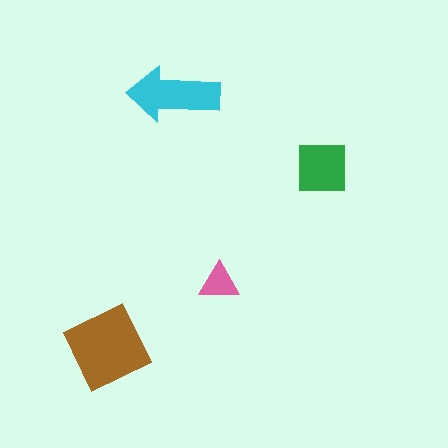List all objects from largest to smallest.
The brown diamond, the cyan arrow, the green square, the pink triangle.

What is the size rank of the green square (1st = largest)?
3rd.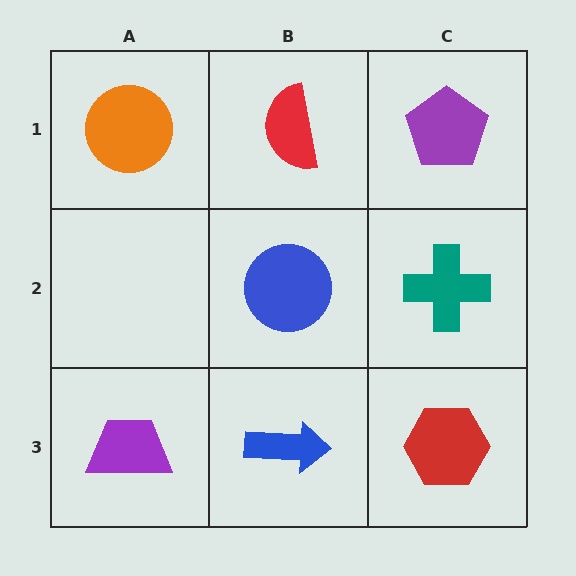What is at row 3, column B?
A blue arrow.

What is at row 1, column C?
A purple pentagon.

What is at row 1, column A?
An orange circle.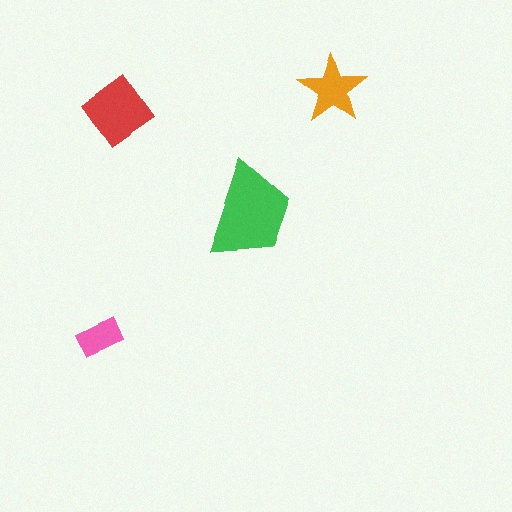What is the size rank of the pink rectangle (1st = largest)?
4th.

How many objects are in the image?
There are 4 objects in the image.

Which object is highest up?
The orange star is topmost.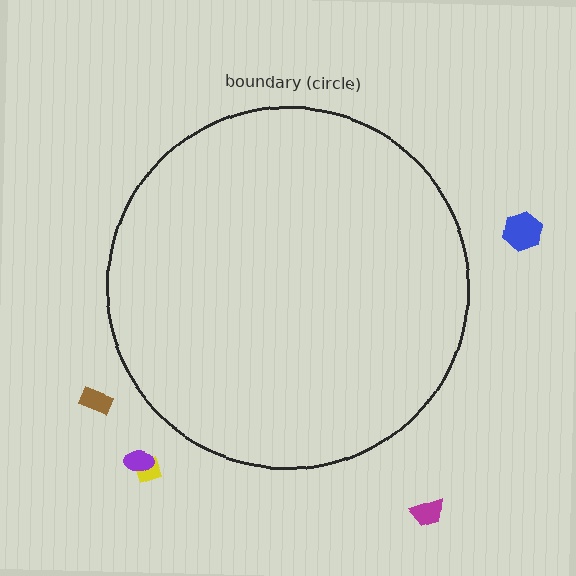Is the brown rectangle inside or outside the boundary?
Outside.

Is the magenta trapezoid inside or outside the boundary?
Outside.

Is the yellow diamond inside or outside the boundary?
Outside.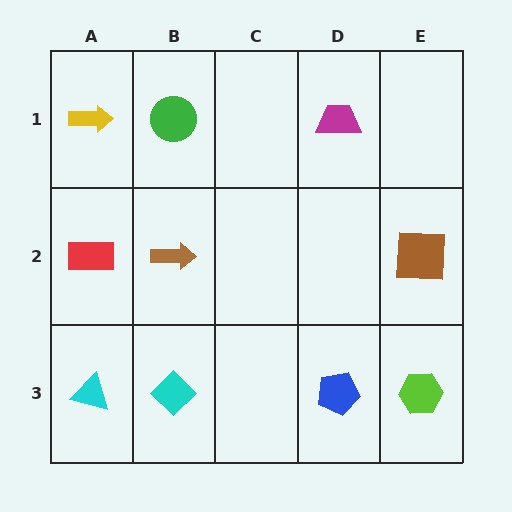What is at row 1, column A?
A yellow arrow.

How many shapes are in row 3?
4 shapes.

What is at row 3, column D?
A blue pentagon.